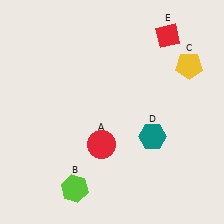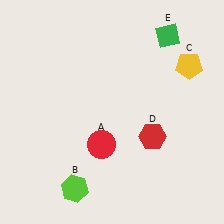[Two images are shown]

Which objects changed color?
D changed from teal to red. E changed from red to green.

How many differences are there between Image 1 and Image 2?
There are 2 differences between the two images.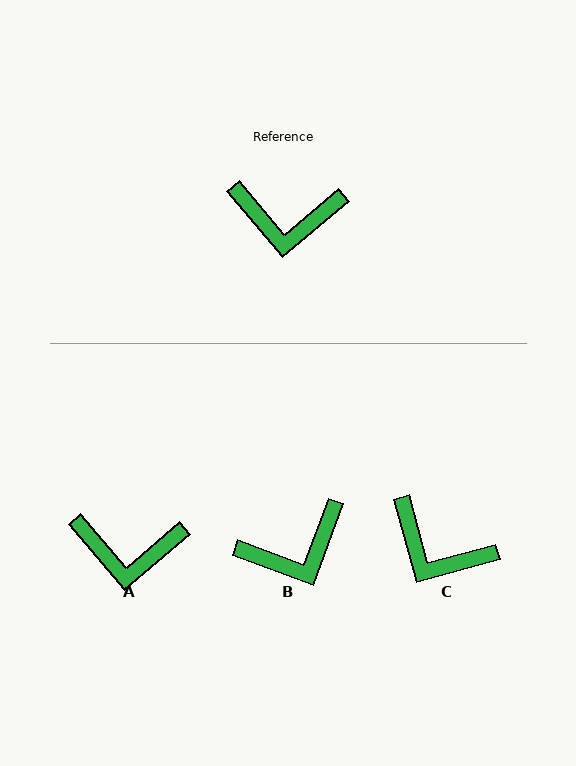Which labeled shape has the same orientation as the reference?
A.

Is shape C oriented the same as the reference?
No, it is off by about 25 degrees.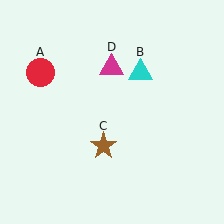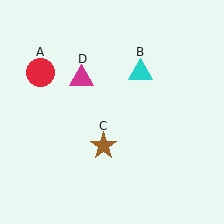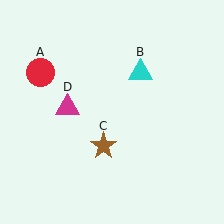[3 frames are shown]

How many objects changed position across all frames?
1 object changed position: magenta triangle (object D).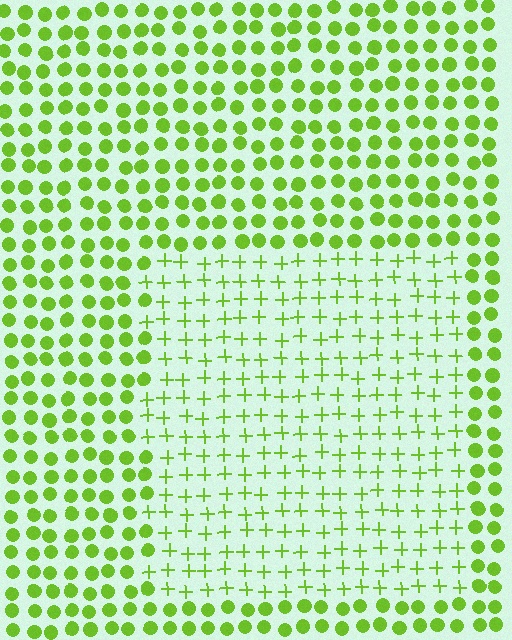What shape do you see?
I see a rectangle.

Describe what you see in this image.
The image is filled with small lime elements arranged in a uniform grid. A rectangle-shaped region contains plus signs, while the surrounding area contains circles. The boundary is defined purely by the change in element shape.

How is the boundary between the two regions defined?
The boundary is defined by a change in element shape: plus signs inside vs. circles outside. All elements share the same color and spacing.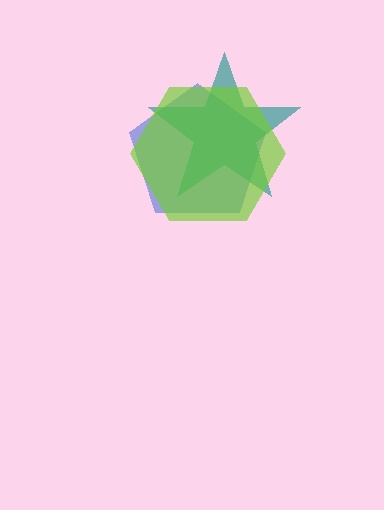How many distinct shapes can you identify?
There are 3 distinct shapes: a blue pentagon, a teal star, a lime hexagon.